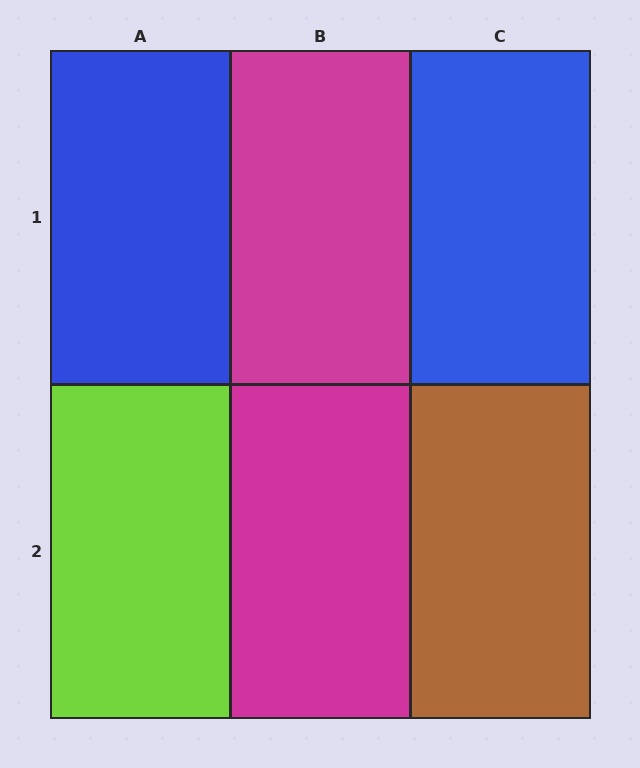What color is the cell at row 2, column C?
Brown.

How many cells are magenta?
2 cells are magenta.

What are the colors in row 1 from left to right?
Blue, magenta, blue.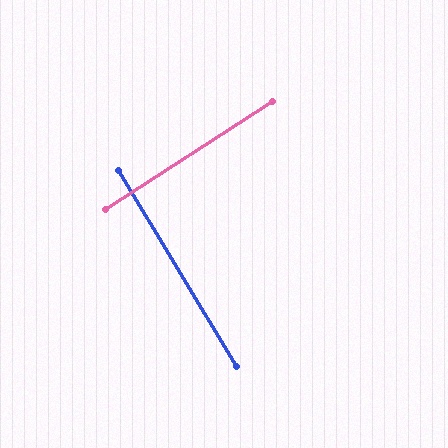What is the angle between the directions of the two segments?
Approximately 88 degrees.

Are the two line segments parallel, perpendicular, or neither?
Perpendicular — they meet at approximately 88°.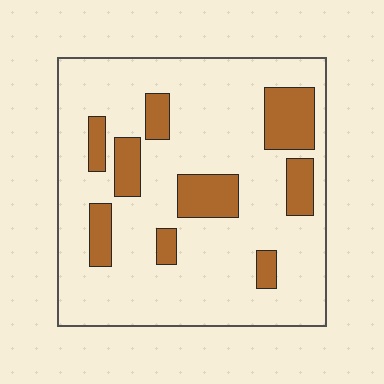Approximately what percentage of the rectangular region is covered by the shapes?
Approximately 20%.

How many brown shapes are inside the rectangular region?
9.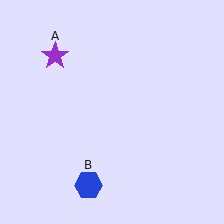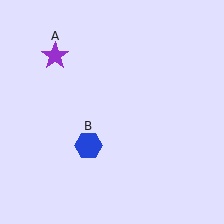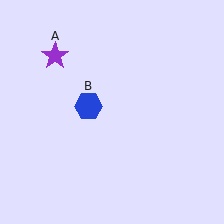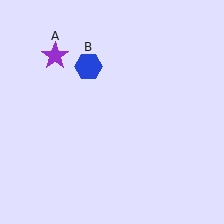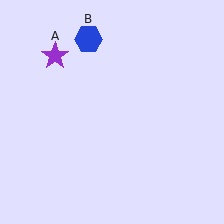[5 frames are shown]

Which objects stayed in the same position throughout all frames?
Purple star (object A) remained stationary.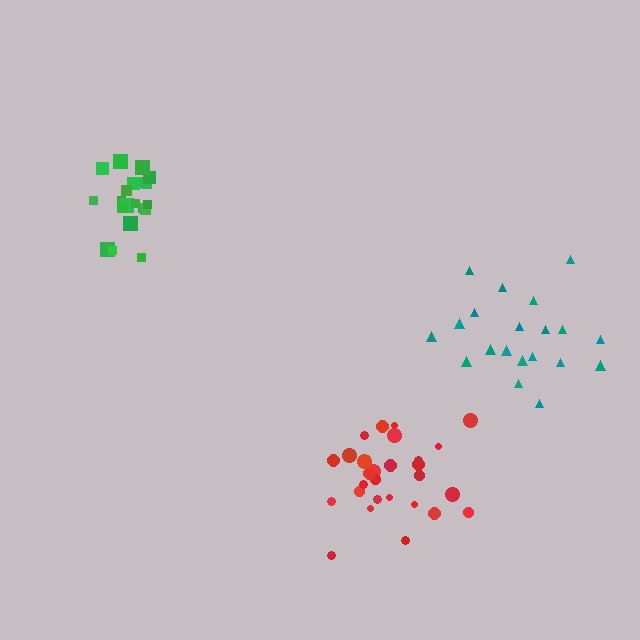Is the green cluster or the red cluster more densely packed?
Green.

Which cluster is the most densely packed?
Green.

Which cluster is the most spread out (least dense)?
Teal.